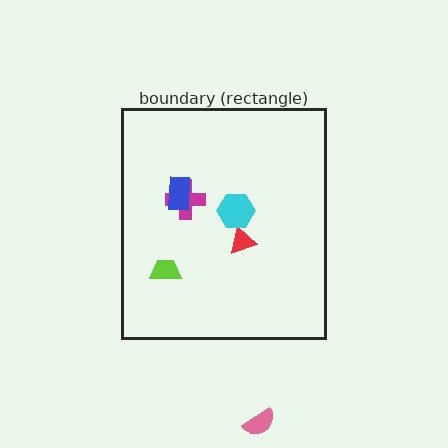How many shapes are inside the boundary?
5 inside, 1 outside.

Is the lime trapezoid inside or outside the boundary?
Inside.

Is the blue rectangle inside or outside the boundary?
Inside.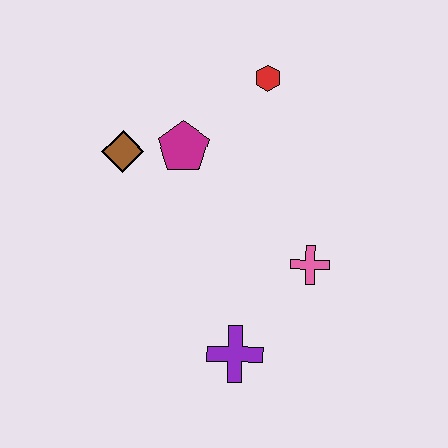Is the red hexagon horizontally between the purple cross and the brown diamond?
No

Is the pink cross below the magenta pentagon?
Yes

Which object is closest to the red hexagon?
The magenta pentagon is closest to the red hexagon.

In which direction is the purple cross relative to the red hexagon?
The purple cross is below the red hexagon.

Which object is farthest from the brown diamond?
The purple cross is farthest from the brown diamond.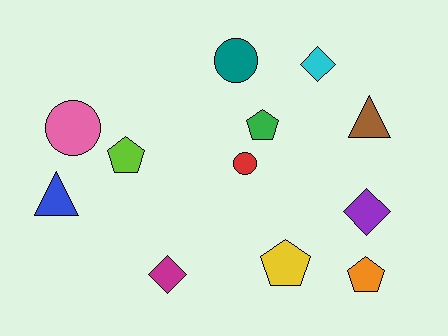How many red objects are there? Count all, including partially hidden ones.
There is 1 red object.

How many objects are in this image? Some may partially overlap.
There are 12 objects.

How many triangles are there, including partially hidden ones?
There are 2 triangles.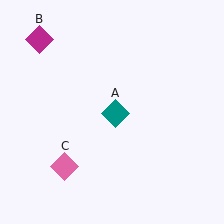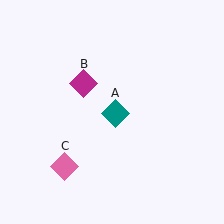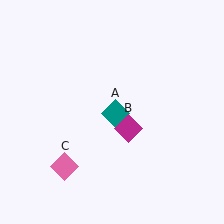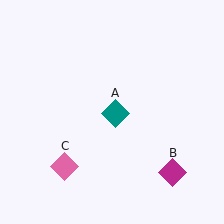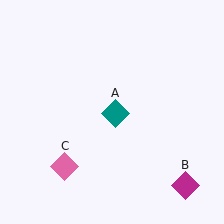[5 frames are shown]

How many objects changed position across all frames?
1 object changed position: magenta diamond (object B).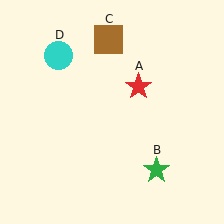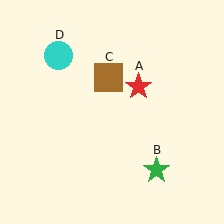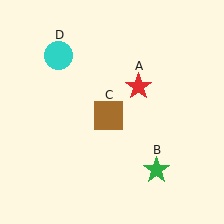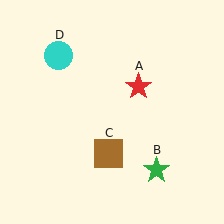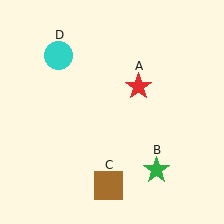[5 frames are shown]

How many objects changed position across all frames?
1 object changed position: brown square (object C).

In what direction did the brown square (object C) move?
The brown square (object C) moved down.